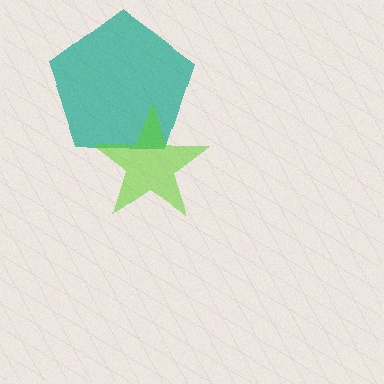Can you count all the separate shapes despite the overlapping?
Yes, there are 2 separate shapes.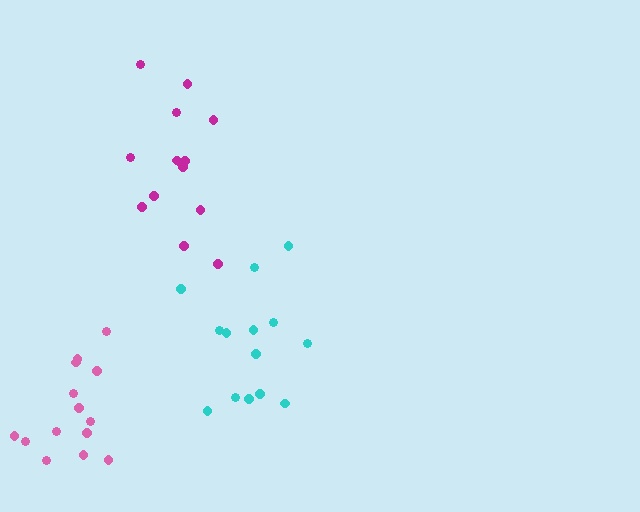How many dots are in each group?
Group 1: 14 dots, Group 2: 14 dots, Group 3: 14 dots (42 total).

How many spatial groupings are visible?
There are 3 spatial groupings.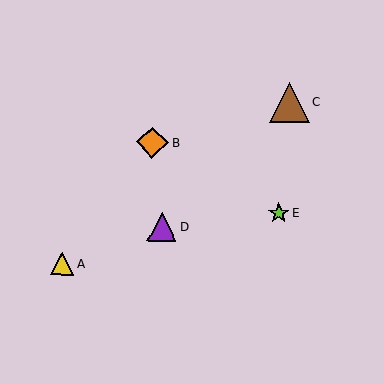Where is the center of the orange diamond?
The center of the orange diamond is at (152, 142).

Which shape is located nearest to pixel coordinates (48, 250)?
The yellow triangle (labeled A) at (62, 263) is nearest to that location.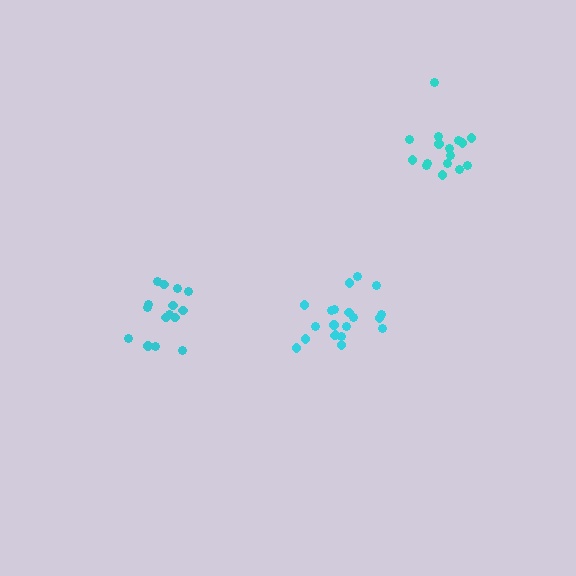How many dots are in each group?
Group 1: 15 dots, Group 2: 20 dots, Group 3: 16 dots (51 total).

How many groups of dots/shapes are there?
There are 3 groups.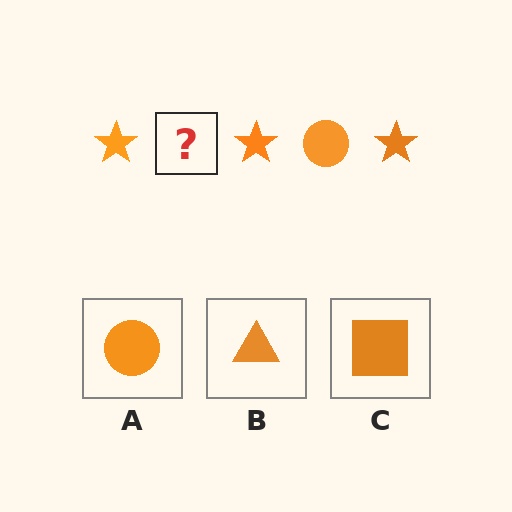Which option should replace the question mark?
Option A.